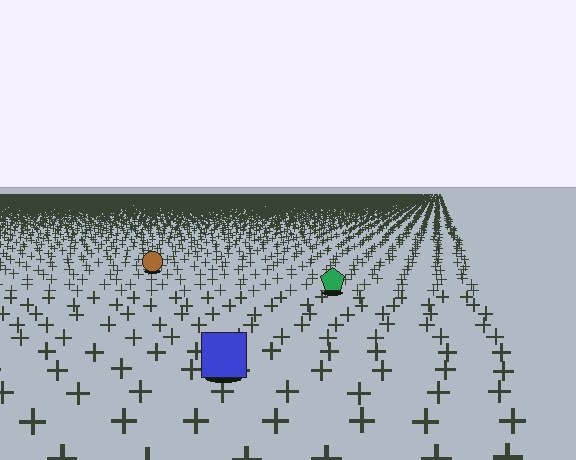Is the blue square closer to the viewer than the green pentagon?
Yes. The blue square is closer — you can tell from the texture gradient: the ground texture is coarser near it.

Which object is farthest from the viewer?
The brown circle is farthest from the viewer. It appears smaller and the ground texture around it is denser.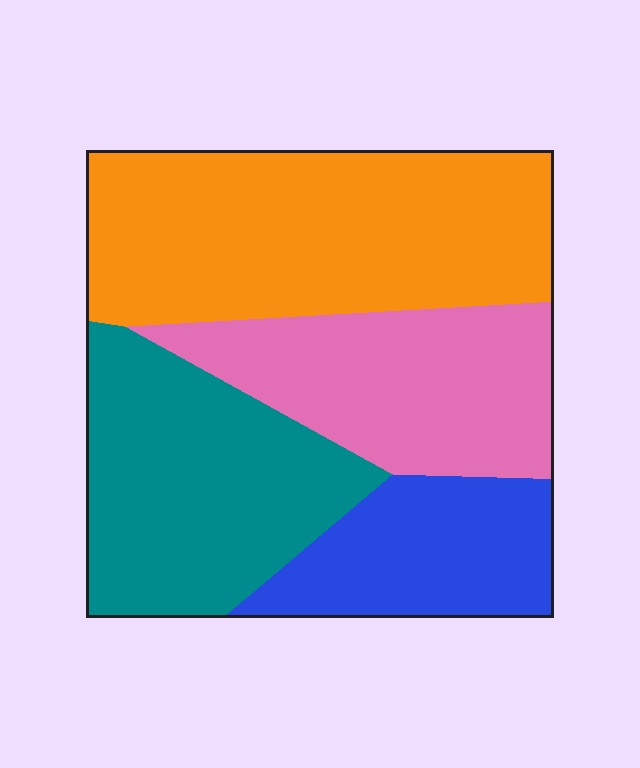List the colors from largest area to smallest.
From largest to smallest: orange, teal, pink, blue.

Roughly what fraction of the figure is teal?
Teal takes up between a sixth and a third of the figure.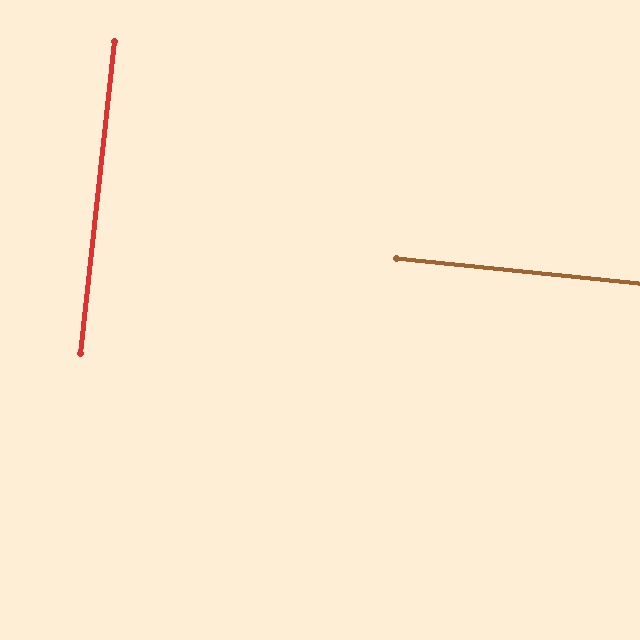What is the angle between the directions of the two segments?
Approximately 90 degrees.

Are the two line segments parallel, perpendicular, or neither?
Perpendicular — they meet at approximately 90°.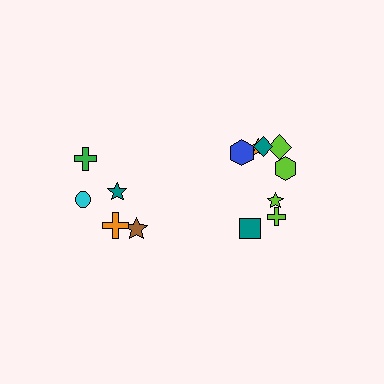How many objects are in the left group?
There are 5 objects.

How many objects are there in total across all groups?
There are 13 objects.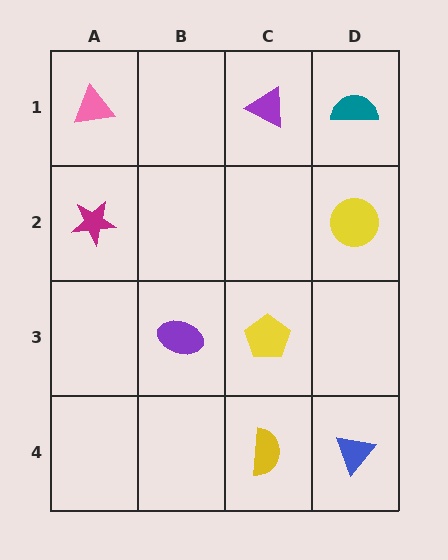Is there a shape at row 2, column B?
No, that cell is empty.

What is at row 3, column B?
A purple ellipse.